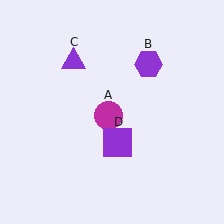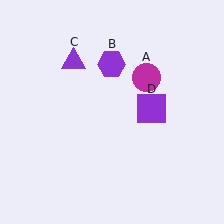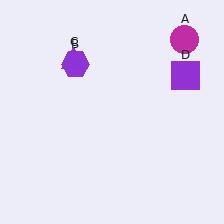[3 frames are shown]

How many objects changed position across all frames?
3 objects changed position: magenta circle (object A), purple hexagon (object B), purple square (object D).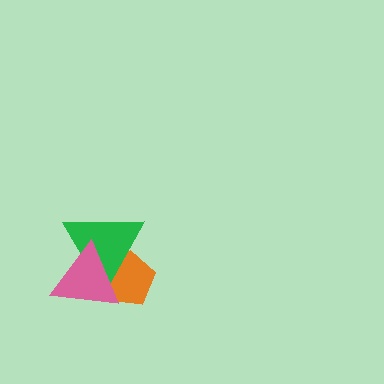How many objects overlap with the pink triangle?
2 objects overlap with the pink triangle.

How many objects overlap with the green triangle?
2 objects overlap with the green triangle.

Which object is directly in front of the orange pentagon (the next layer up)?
The green triangle is directly in front of the orange pentagon.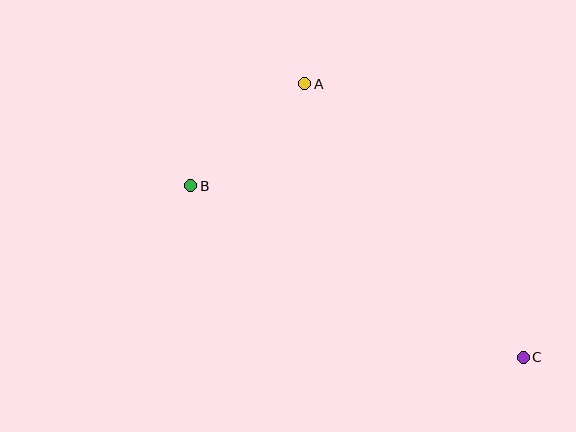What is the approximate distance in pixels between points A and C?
The distance between A and C is approximately 350 pixels.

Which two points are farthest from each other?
Points B and C are farthest from each other.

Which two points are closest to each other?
Points A and B are closest to each other.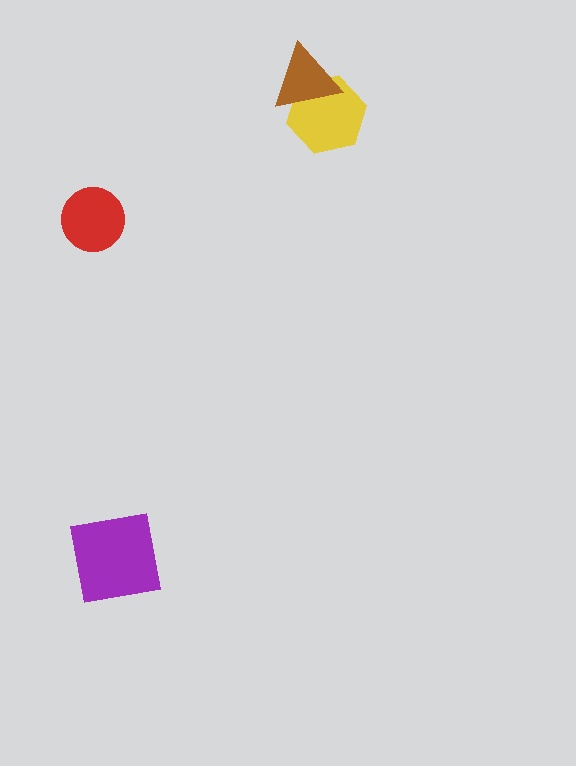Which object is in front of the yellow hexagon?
The brown triangle is in front of the yellow hexagon.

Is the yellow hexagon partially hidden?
Yes, it is partially covered by another shape.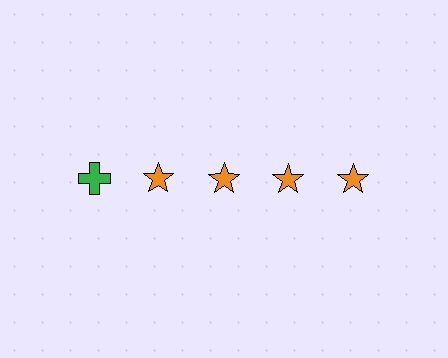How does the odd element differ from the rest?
It differs in both color (green instead of orange) and shape (cross instead of star).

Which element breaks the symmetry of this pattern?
The green cross in the top row, leftmost column breaks the symmetry. All other shapes are orange stars.